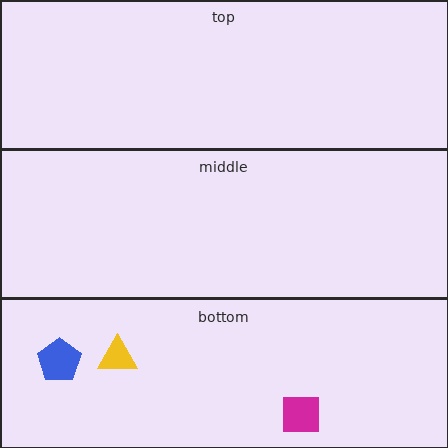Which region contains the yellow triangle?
The bottom region.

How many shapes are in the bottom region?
3.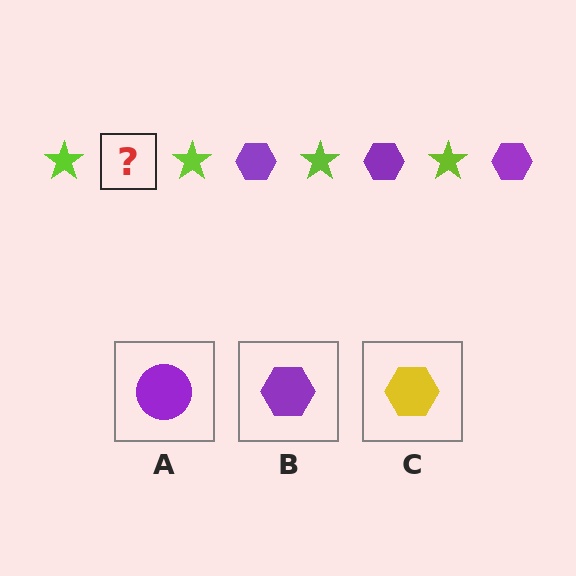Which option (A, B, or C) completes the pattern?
B.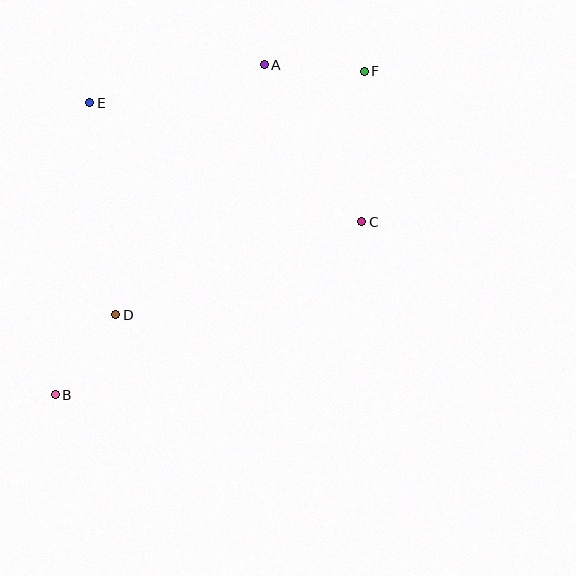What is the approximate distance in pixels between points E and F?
The distance between E and F is approximately 276 pixels.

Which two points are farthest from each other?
Points B and F are farthest from each other.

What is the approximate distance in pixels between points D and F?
The distance between D and F is approximately 348 pixels.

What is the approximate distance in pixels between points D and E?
The distance between D and E is approximately 214 pixels.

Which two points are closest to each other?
Points B and D are closest to each other.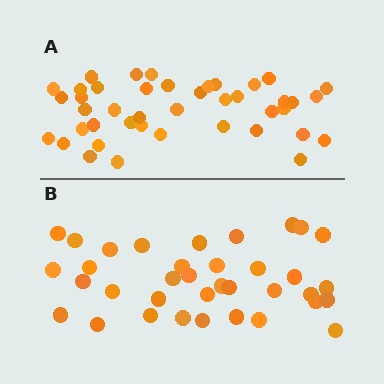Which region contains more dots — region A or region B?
Region A (the top region) has more dots.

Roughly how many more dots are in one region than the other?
Region A has about 6 more dots than region B.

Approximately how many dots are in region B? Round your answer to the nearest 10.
About 40 dots. (The exact count is 36, which rounds to 40.)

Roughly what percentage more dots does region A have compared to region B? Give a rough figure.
About 15% more.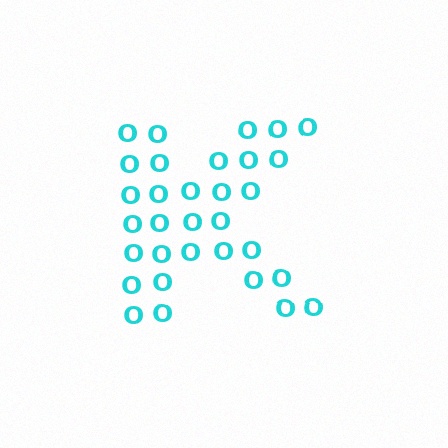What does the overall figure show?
The overall figure shows the letter K.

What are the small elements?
The small elements are letter O's.